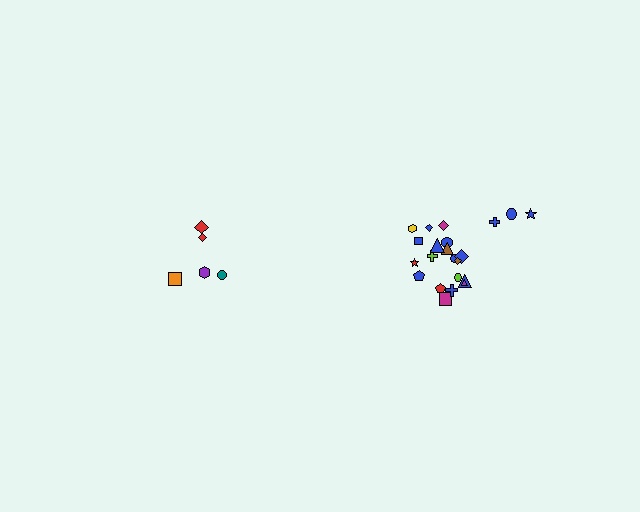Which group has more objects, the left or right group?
The right group.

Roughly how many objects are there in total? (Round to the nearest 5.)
Roughly 25 objects in total.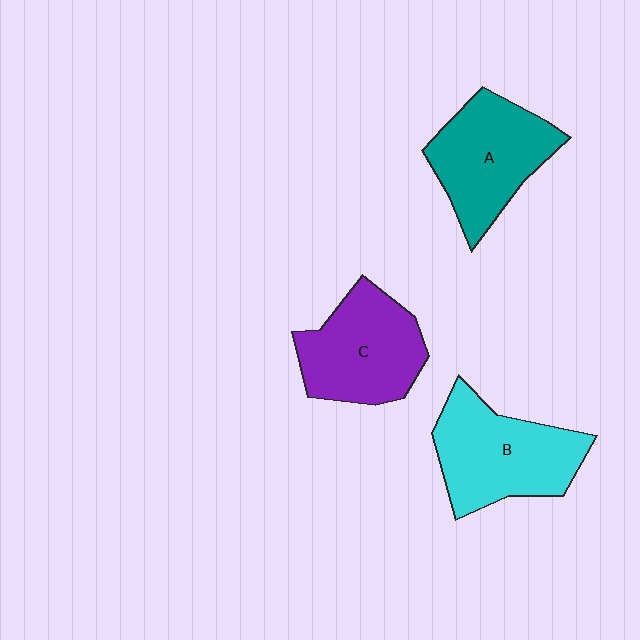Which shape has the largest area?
Shape B (cyan).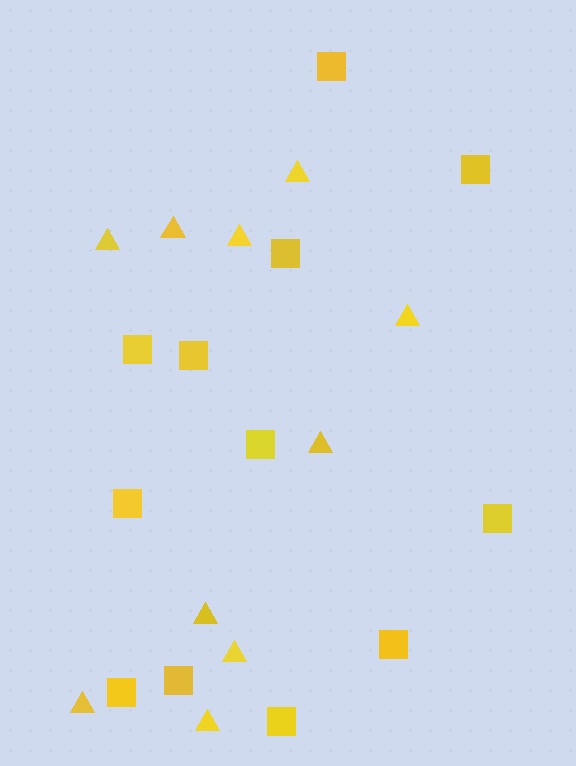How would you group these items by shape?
There are 2 groups: one group of triangles (10) and one group of squares (12).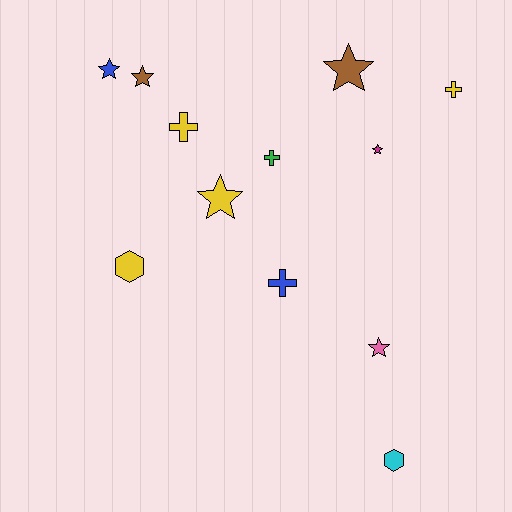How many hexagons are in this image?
There are 2 hexagons.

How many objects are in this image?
There are 12 objects.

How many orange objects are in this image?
There are no orange objects.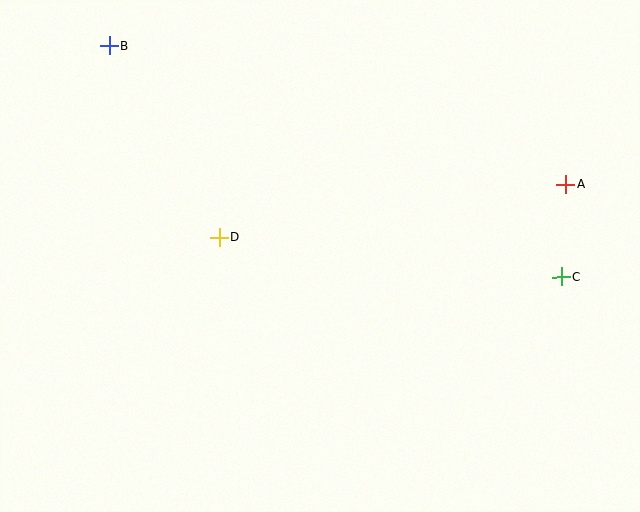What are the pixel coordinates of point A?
Point A is at (566, 185).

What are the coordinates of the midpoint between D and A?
The midpoint between D and A is at (393, 211).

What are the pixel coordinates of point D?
Point D is at (219, 237).